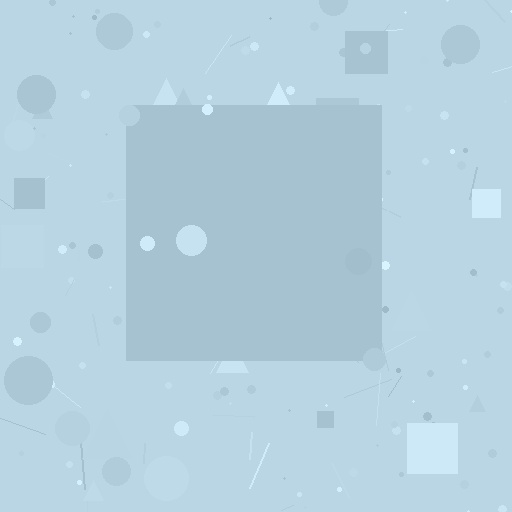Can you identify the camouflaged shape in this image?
The camouflaged shape is a square.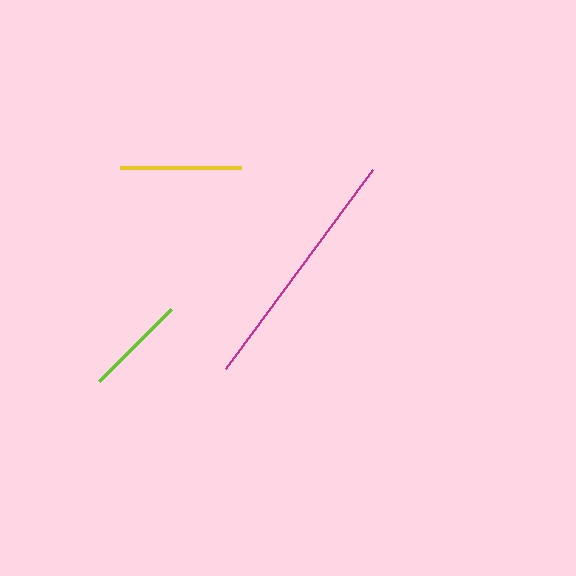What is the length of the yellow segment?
The yellow segment is approximately 122 pixels long.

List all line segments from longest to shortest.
From longest to shortest: magenta, yellow, lime.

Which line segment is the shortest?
The lime line is the shortest at approximately 102 pixels.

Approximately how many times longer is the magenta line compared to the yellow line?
The magenta line is approximately 2.0 times the length of the yellow line.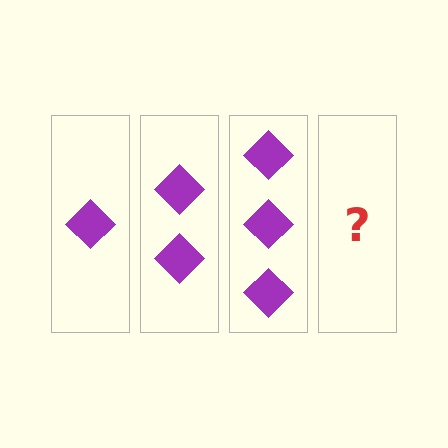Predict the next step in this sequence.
The next step is 4 diamonds.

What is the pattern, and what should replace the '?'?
The pattern is that each step adds one more diamond. The '?' should be 4 diamonds.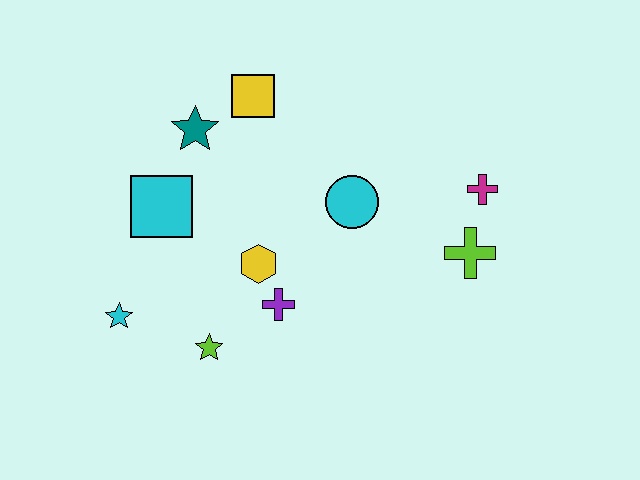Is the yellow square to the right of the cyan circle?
No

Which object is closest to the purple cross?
The yellow hexagon is closest to the purple cross.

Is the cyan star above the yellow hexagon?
No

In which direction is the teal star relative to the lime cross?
The teal star is to the left of the lime cross.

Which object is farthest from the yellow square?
The lime cross is farthest from the yellow square.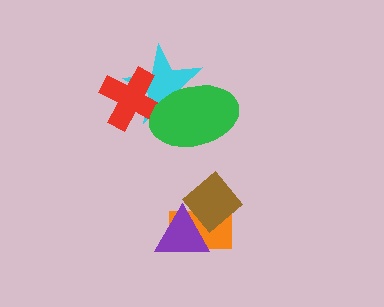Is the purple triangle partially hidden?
Yes, it is partially covered by another shape.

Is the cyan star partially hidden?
Yes, it is partially covered by another shape.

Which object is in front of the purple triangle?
The brown diamond is in front of the purple triangle.